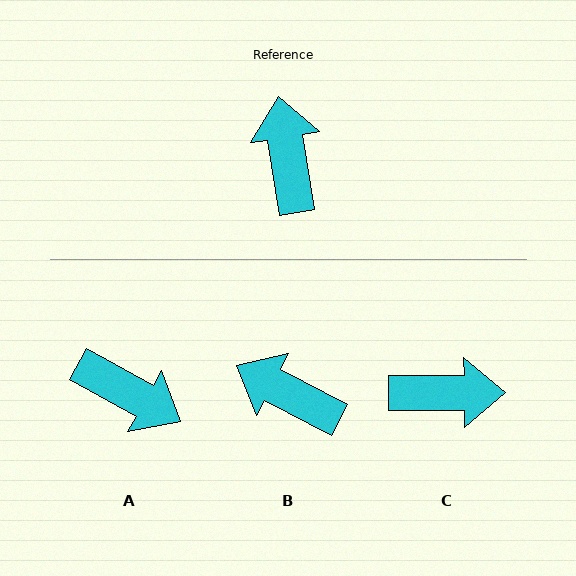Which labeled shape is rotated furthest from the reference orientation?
A, about 128 degrees away.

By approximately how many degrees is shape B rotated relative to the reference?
Approximately 53 degrees counter-clockwise.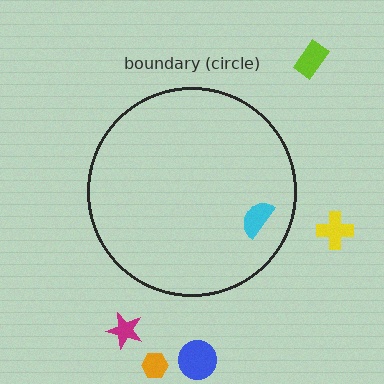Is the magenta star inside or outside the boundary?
Outside.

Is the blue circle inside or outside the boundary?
Outside.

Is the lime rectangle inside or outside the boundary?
Outside.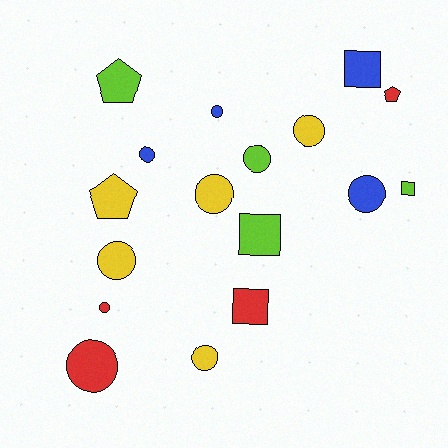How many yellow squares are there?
There are no yellow squares.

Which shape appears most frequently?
Circle, with 10 objects.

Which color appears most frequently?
Yellow, with 5 objects.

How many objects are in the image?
There are 17 objects.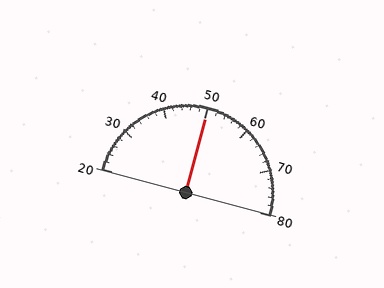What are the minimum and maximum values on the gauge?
The gauge ranges from 20 to 80.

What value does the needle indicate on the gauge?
The needle indicates approximately 50.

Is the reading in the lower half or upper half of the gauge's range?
The reading is in the upper half of the range (20 to 80).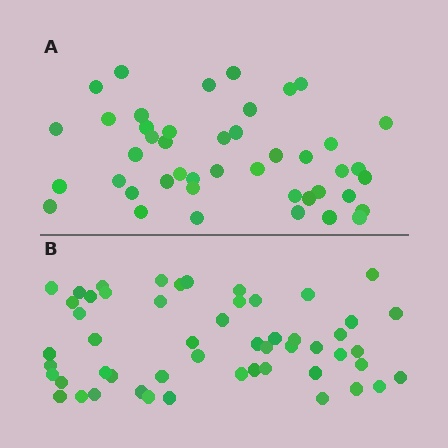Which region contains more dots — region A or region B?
Region B (the bottom region) has more dots.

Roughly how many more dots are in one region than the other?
Region B has roughly 8 or so more dots than region A.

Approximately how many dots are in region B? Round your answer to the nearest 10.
About 50 dots. (The exact count is 53, which rounds to 50.)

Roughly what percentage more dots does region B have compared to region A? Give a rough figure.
About 20% more.